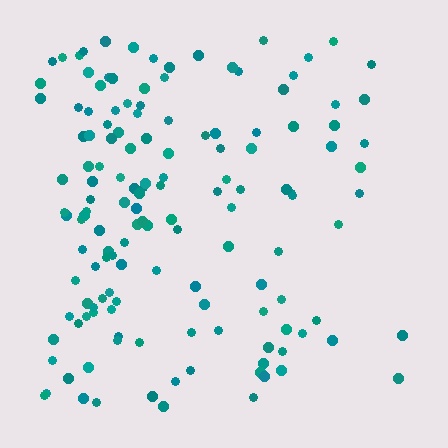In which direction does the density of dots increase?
From right to left, with the left side densest.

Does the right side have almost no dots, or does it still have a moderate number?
Still a moderate number, just noticeably fewer than the left.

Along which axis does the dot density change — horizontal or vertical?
Horizontal.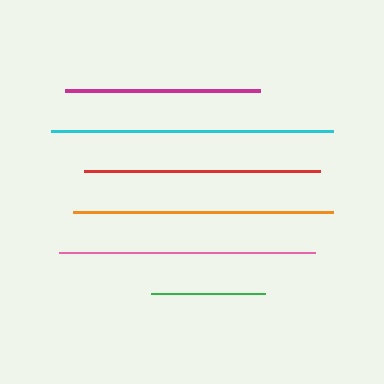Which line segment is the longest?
The cyan line is the longest at approximately 282 pixels.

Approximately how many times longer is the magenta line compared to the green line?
The magenta line is approximately 1.7 times the length of the green line.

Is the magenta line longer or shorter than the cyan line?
The cyan line is longer than the magenta line.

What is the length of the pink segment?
The pink segment is approximately 257 pixels long.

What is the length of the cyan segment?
The cyan segment is approximately 282 pixels long.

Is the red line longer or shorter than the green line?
The red line is longer than the green line.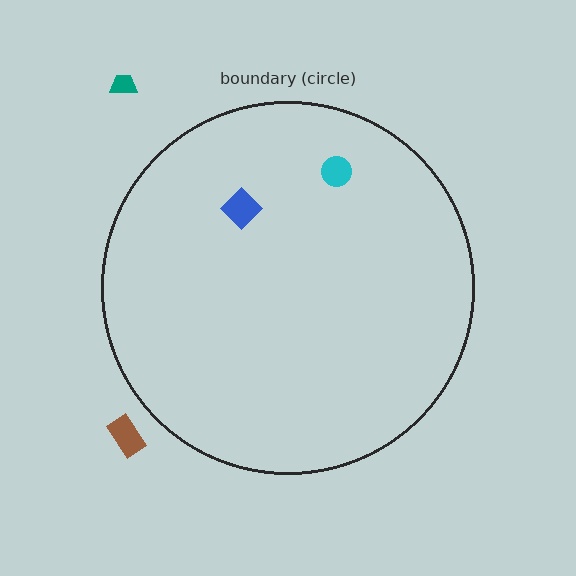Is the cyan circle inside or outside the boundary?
Inside.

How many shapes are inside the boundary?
2 inside, 2 outside.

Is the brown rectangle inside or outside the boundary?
Outside.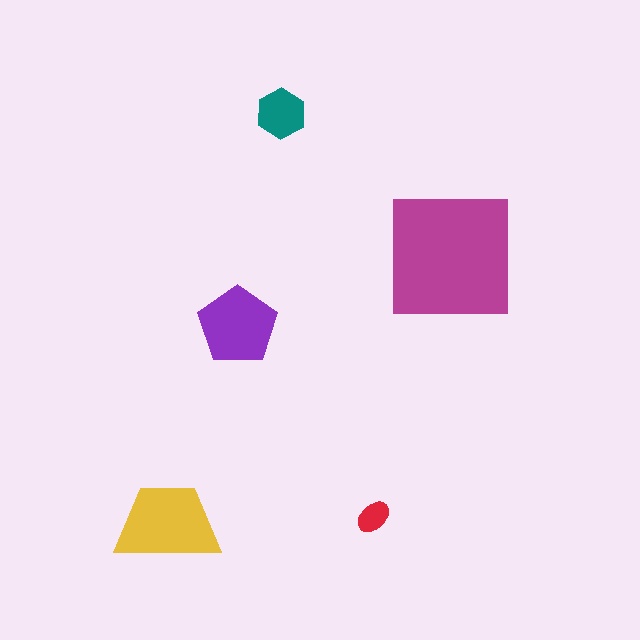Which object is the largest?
The magenta square.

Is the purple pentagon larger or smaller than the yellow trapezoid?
Smaller.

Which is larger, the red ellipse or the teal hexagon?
The teal hexagon.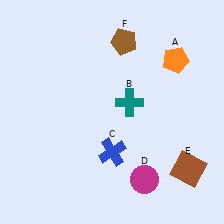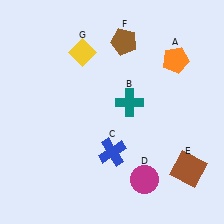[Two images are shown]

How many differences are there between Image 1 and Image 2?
There is 1 difference between the two images.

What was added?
A yellow diamond (G) was added in Image 2.